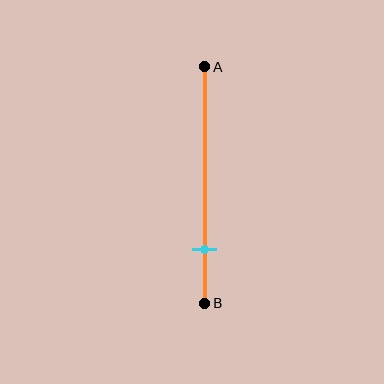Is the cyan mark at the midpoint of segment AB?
No, the mark is at about 75% from A, not at the 50% midpoint.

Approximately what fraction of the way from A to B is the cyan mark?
The cyan mark is approximately 75% of the way from A to B.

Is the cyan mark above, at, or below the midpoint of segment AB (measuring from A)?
The cyan mark is below the midpoint of segment AB.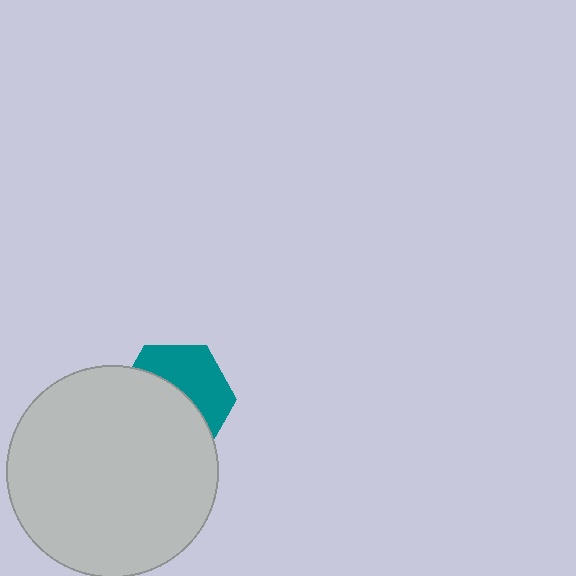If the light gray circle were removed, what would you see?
You would see the complete teal hexagon.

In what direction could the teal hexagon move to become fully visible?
The teal hexagon could move up. That would shift it out from behind the light gray circle entirely.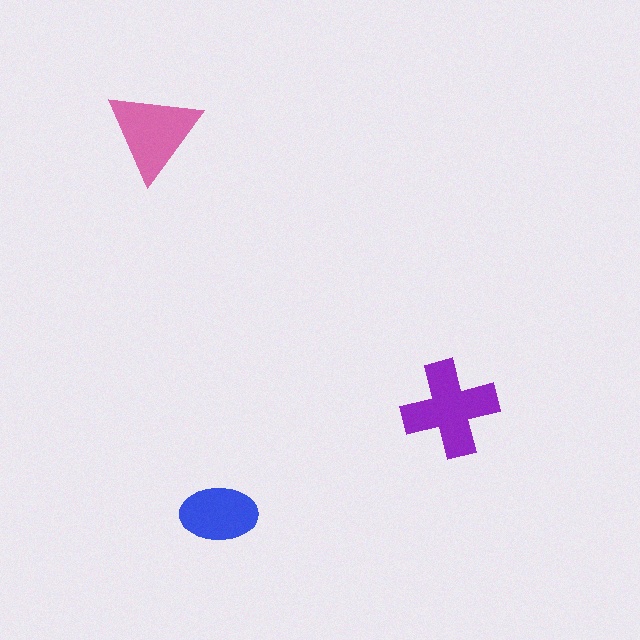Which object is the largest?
The purple cross.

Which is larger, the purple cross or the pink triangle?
The purple cross.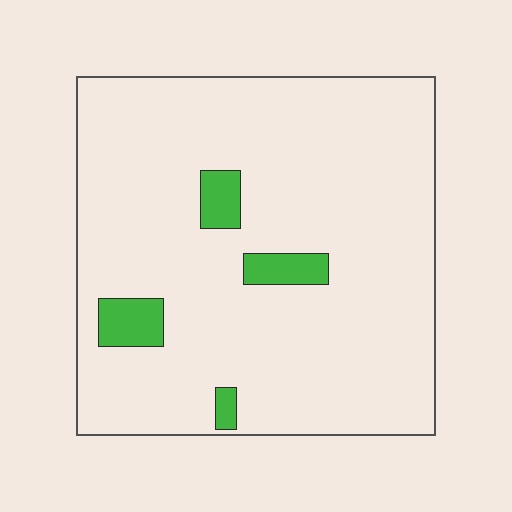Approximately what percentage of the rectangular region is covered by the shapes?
Approximately 5%.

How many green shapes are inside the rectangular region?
4.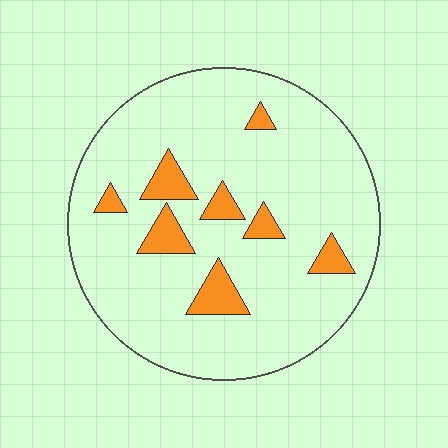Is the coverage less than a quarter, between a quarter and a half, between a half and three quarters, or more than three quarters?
Less than a quarter.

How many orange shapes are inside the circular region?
8.